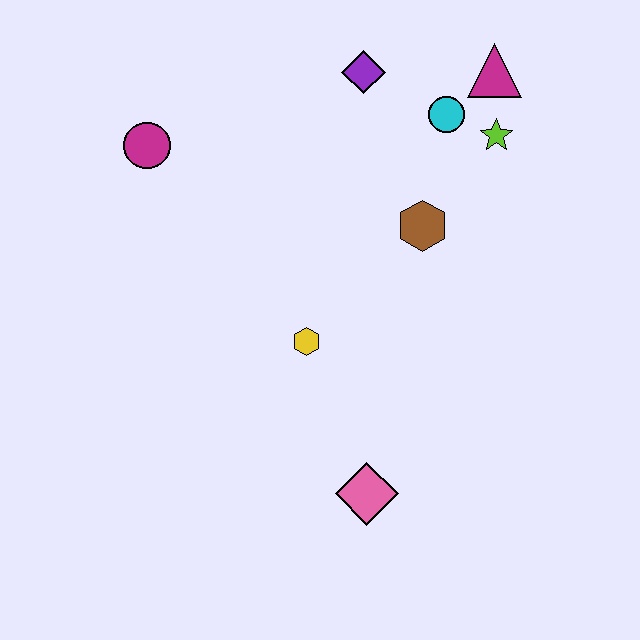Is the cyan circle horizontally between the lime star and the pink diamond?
Yes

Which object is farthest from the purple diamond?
The pink diamond is farthest from the purple diamond.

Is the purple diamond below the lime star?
No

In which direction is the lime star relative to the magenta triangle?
The lime star is below the magenta triangle.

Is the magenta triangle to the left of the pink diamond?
No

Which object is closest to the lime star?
The cyan circle is closest to the lime star.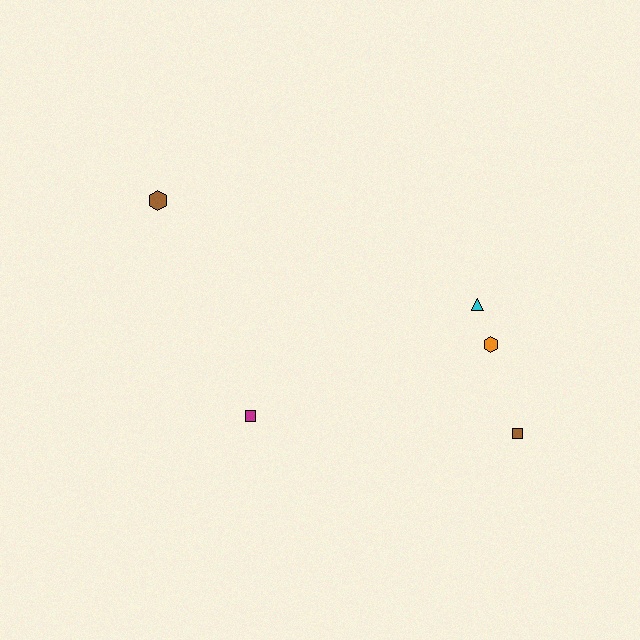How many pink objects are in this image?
There are no pink objects.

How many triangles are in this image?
There is 1 triangle.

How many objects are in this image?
There are 5 objects.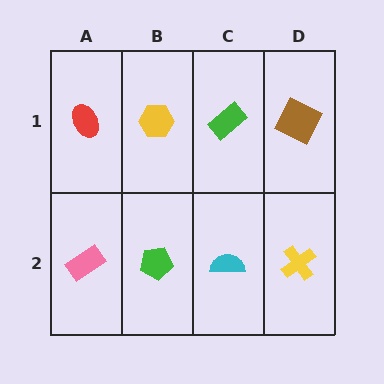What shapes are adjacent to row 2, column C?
A green rectangle (row 1, column C), a green pentagon (row 2, column B), a yellow cross (row 2, column D).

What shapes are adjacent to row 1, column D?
A yellow cross (row 2, column D), a green rectangle (row 1, column C).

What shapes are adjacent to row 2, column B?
A yellow hexagon (row 1, column B), a pink rectangle (row 2, column A), a cyan semicircle (row 2, column C).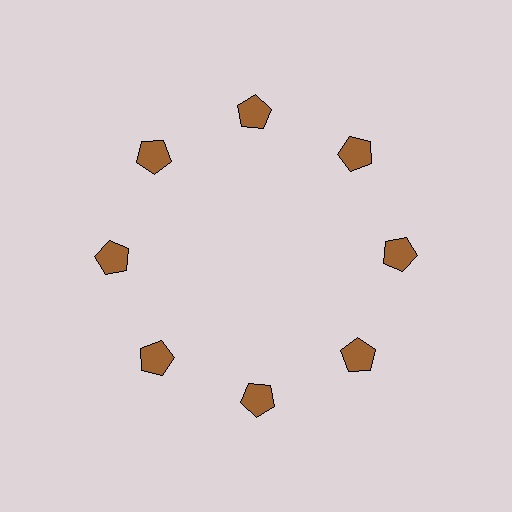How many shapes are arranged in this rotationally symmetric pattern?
There are 8 shapes, arranged in 8 groups of 1.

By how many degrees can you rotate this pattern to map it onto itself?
The pattern maps onto itself every 45 degrees of rotation.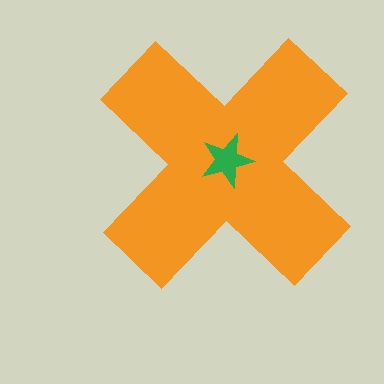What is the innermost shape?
The green star.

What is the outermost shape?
The orange cross.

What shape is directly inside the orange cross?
The green star.